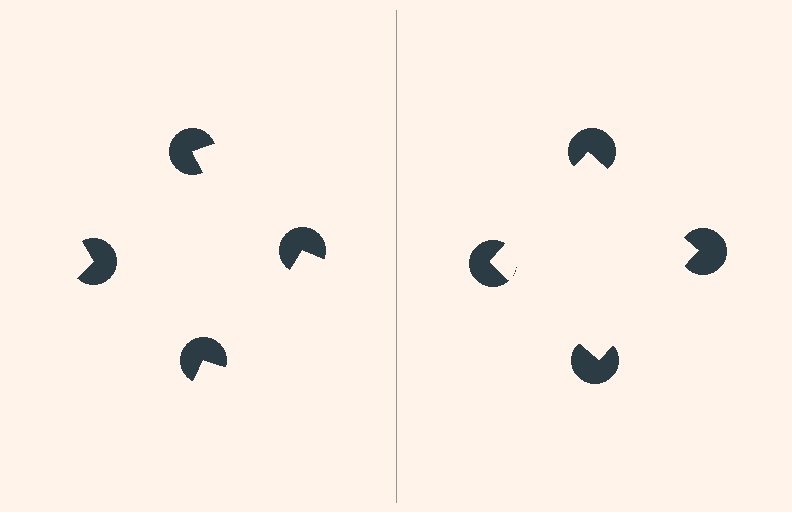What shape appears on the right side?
An illusory square.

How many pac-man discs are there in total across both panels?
8 — 4 on each side.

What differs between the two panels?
The pac-man discs are positioned identically on both sides; only the wedge orientations differ. On the right they align to a square; on the left they are misaligned.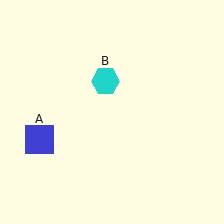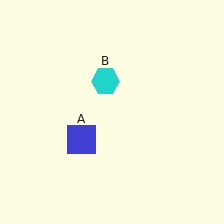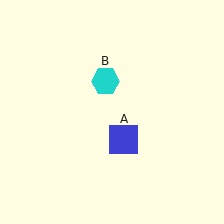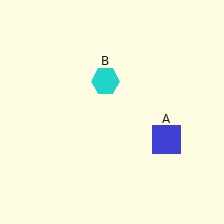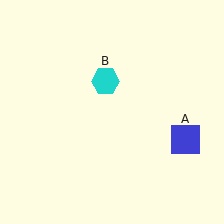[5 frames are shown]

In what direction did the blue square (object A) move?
The blue square (object A) moved right.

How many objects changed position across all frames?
1 object changed position: blue square (object A).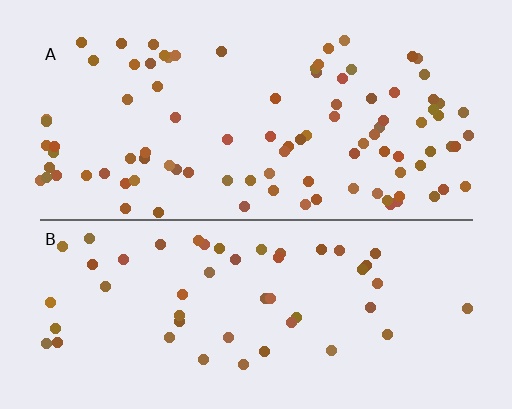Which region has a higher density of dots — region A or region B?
A (the top).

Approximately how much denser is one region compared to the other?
Approximately 1.9× — region A over region B.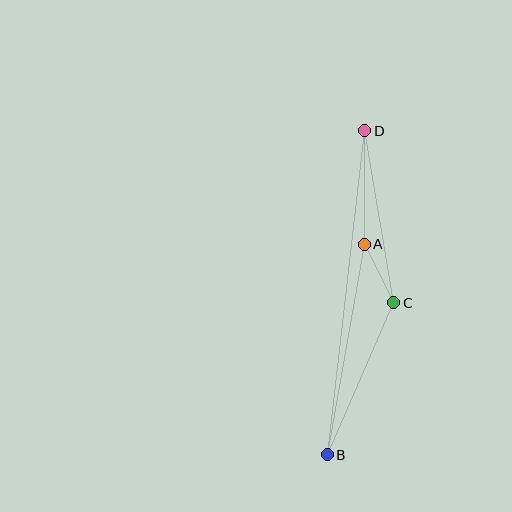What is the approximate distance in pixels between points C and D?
The distance between C and D is approximately 175 pixels.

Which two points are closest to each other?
Points A and C are closest to each other.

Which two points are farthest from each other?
Points B and D are farthest from each other.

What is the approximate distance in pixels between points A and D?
The distance between A and D is approximately 114 pixels.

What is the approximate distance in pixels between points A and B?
The distance between A and B is approximately 213 pixels.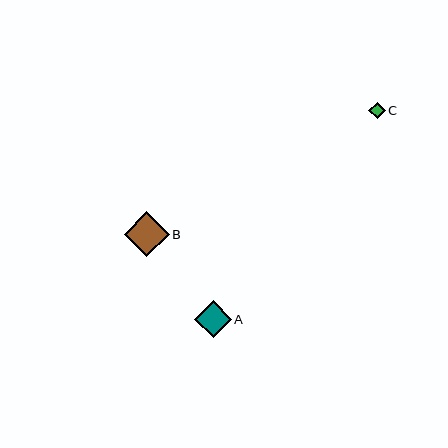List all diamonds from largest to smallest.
From largest to smallest: B, A, C.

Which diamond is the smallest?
Diamond C is the smallest with a size of approximately 16 pixels.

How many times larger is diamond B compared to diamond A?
Diamond B is approximately 1.2 times the size of diamond A.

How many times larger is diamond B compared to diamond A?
Diamond B is approximately 1.2 times the size of diamond A.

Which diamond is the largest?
Diamond B is the largest with a size of approximately 45 pixels.